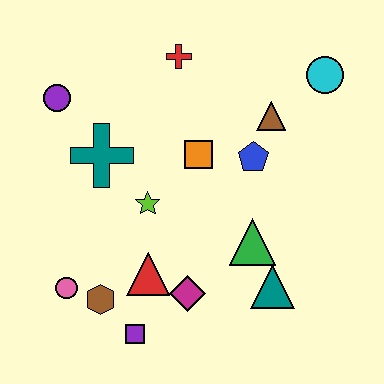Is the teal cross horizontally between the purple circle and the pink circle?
No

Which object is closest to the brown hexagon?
The pink circle is closest to the brown hexagon.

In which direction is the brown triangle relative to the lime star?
The brown triangle is to the right of the lime star.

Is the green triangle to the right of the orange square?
Yes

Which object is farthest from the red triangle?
The cyan circle is farthest from the red triangle.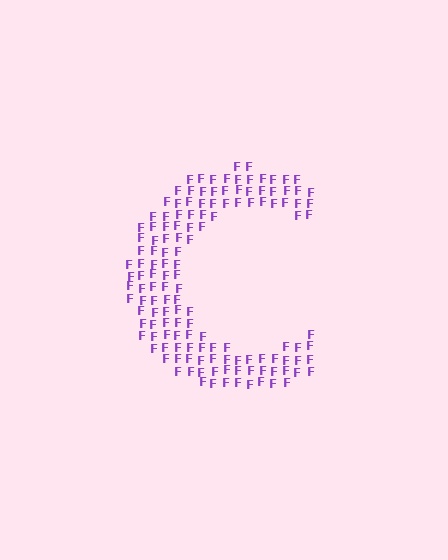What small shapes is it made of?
It is made of small letter F's.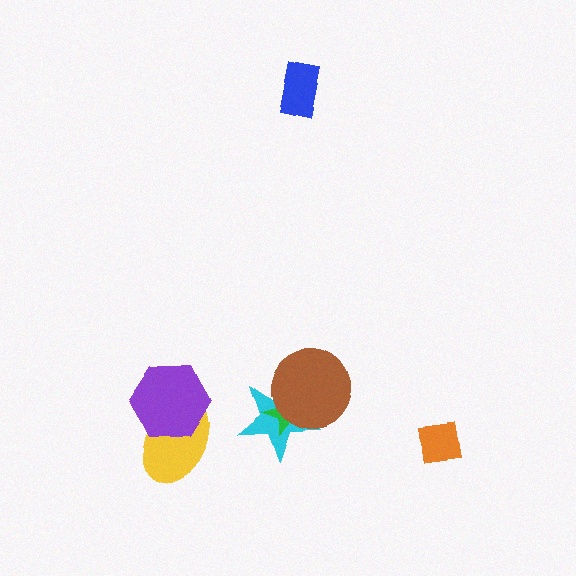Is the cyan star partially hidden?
Yes, it is partially covered by another shape.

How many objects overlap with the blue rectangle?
0 objects overlap with the blue rectangle.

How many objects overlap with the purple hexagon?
1 object overlaps with the purple hexagon.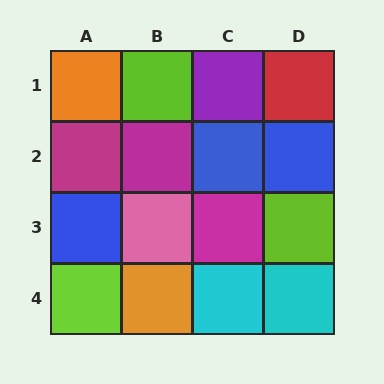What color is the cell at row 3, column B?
Pink.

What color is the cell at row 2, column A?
Magenta.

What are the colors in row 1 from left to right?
Orange, lime, purple, red.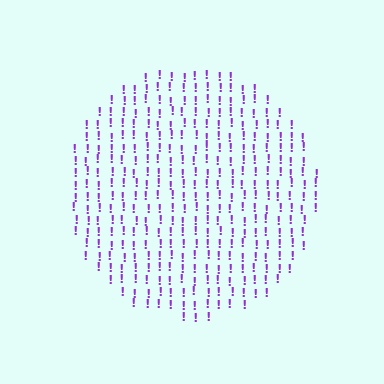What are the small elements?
The small elements are exclamation marks.